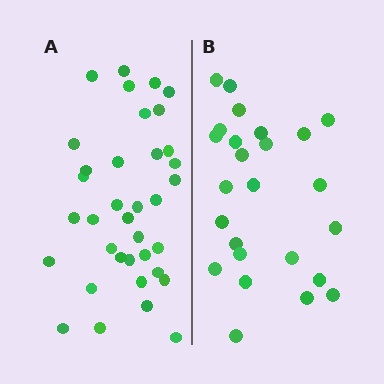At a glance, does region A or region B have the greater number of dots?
Region A (the left region) has more dots.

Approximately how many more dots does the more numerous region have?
Region A has roughly 12 or so more dots than region B.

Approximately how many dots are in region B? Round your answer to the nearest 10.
About 20 dots. (The exact count is 25, which rounds to 20.)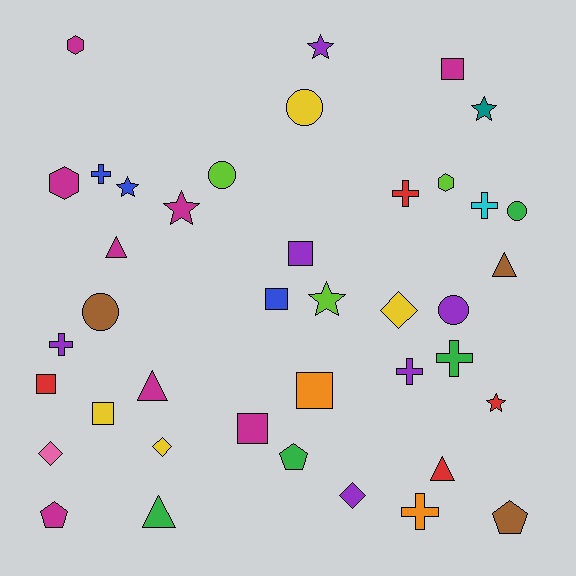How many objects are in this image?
There are 40 objects.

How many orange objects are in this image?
There are 2 orange objects.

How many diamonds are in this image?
There are 4 diamonds.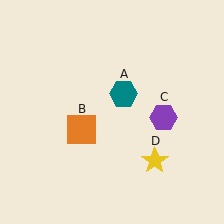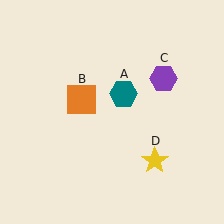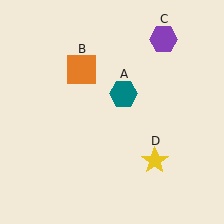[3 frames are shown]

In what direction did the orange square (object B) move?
The orange square (object B) moved up.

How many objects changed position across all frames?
2 objects changed position: orange square (object B), purple hexagon (object C).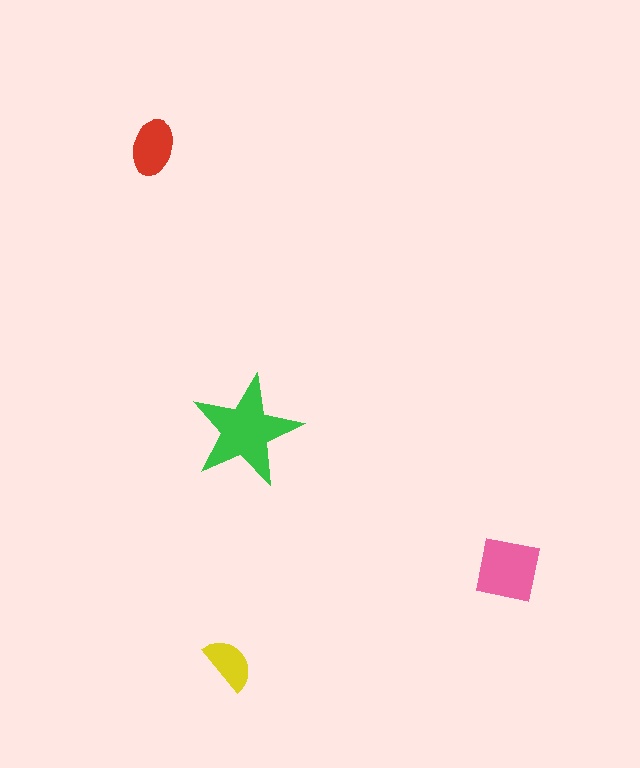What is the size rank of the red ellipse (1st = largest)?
3rd.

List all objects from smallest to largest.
The yellow semicircle, the red ellipse, the pink square, the green star.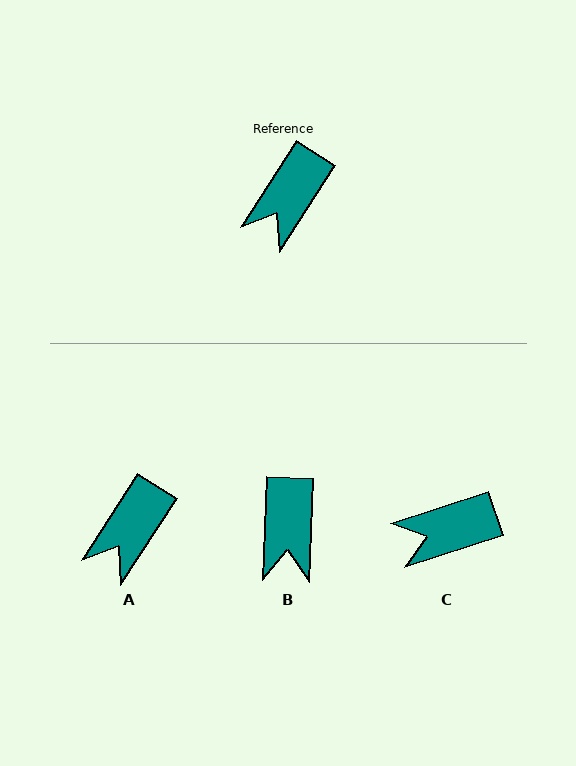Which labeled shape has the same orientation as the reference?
A.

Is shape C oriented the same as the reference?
No, it is off by about 39 degrees.